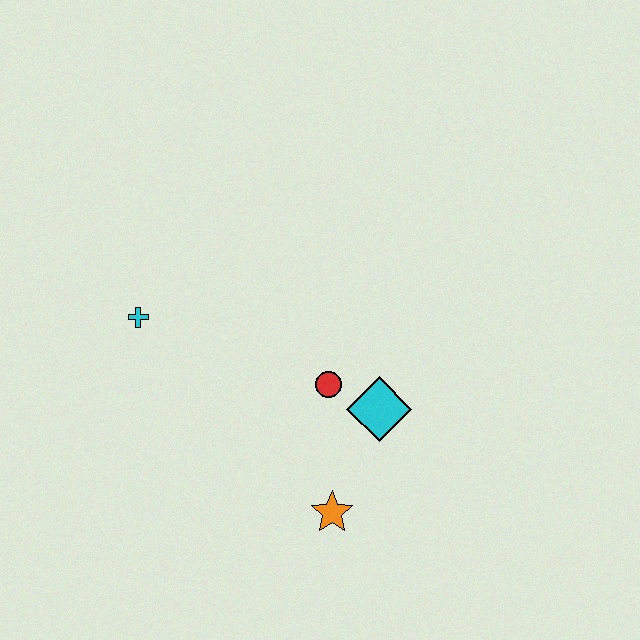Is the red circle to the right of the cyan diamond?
No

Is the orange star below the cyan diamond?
Yes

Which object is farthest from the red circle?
The cyan cross is farthest from the red circle.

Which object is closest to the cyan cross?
The red circle is closest to the cyan cross.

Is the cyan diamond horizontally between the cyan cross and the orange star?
No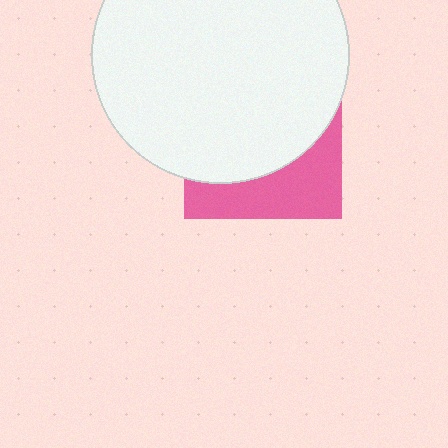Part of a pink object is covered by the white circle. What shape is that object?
It is a square.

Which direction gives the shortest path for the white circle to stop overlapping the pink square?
Moving up gives the shortest separation.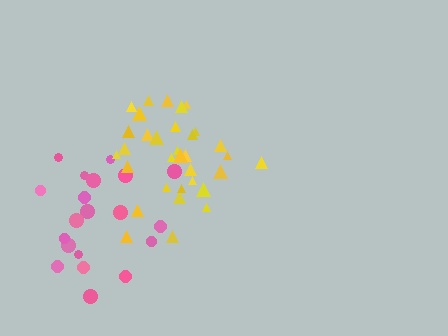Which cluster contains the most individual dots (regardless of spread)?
Yellow (33).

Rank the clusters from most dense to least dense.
yellow, pink.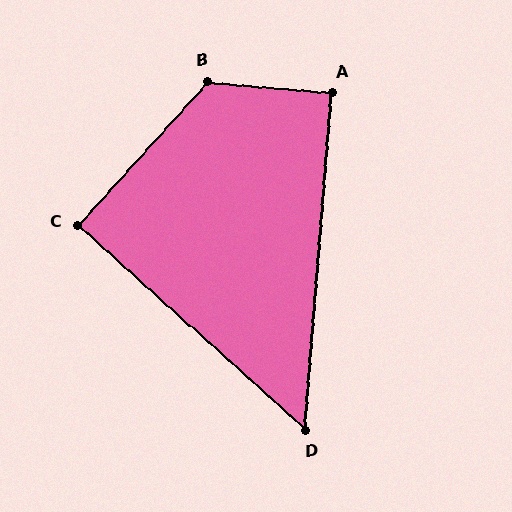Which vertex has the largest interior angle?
B, at approximately 127 degrees.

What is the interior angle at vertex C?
Approximately 90 degrees (approximately right).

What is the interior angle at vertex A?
Approximately 90 degrees (approximately right).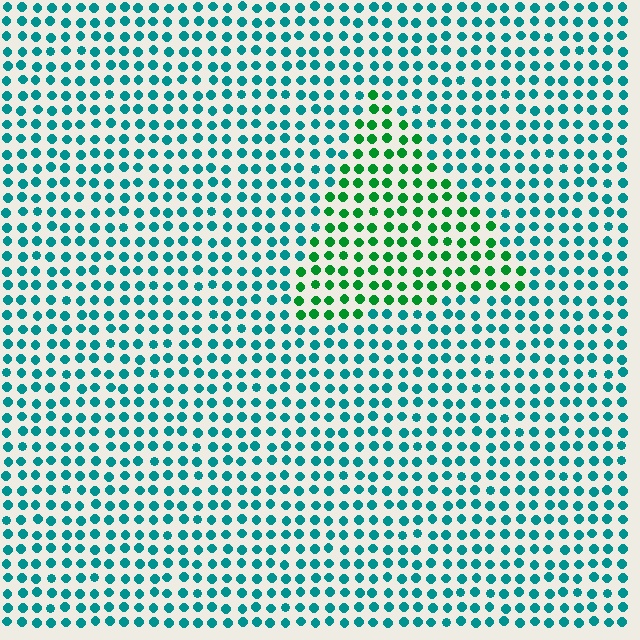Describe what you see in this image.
The image is filled with small teal elements in a uniform arrangement. A triangle-shaped region is visible where the elements are tinted to a slightly different hue, forming a subtle color boundary.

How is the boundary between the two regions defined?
The boundary is defined purely by a slight shift in hue (about 43 degrees). Spacing, size, and orientation are identical on both sides.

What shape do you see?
I see a triangle.